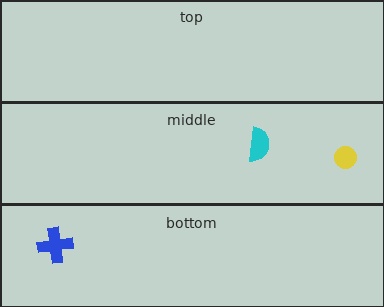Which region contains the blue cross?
The bottom region.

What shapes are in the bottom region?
The blue cross.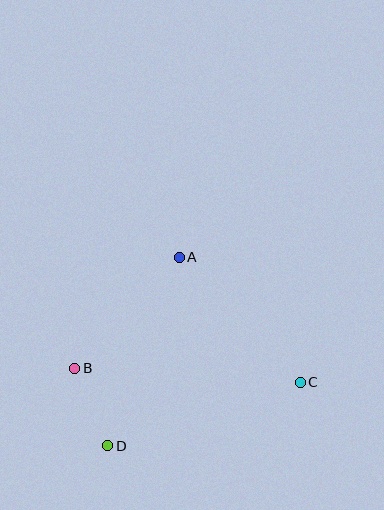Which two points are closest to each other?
Points B and D are closest to each other.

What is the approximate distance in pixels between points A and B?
The distance between A and B is approximately 153 pixels.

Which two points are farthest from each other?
Points B and C are farthest from each other.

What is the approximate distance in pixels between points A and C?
The distance between A and C is approximately 174 pixels.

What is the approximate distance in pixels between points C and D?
The distance between C and D is approximately 203 pixels.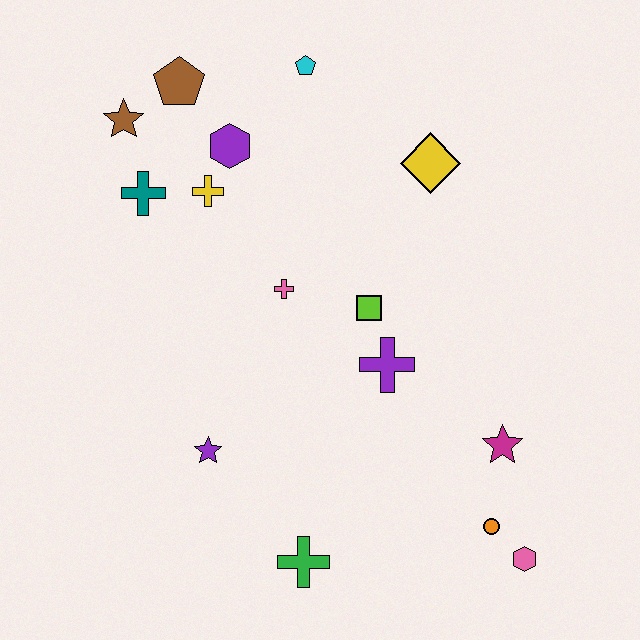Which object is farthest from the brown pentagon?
The pink hexagon is farthest from the brown pentagon.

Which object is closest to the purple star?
The green cross is closest to the purple star.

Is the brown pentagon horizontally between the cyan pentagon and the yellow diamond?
No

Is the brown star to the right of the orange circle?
No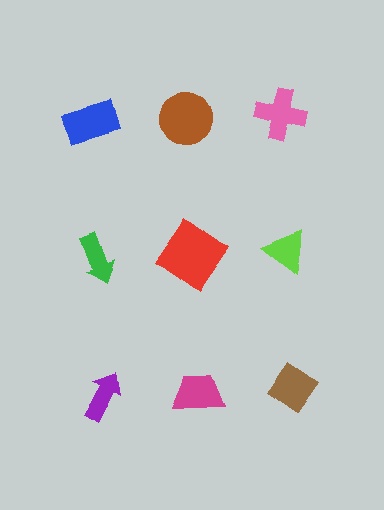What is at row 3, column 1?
A purple arrow.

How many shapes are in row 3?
3 shapes.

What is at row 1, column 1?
A blue rectangle.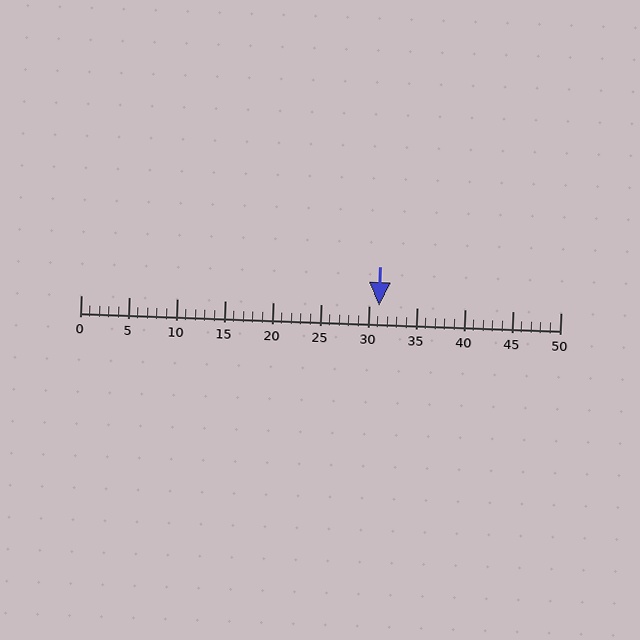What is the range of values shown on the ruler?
The ruler shows values from 0 to 50.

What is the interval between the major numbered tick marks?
The major tick marks are spaced 5 units apart.